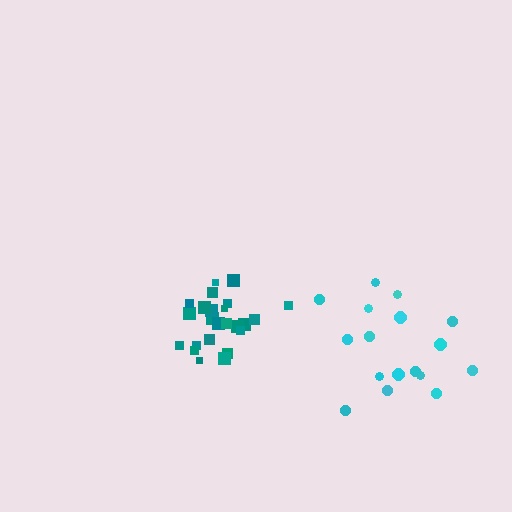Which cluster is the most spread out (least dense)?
Cyan.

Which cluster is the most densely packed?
Teal.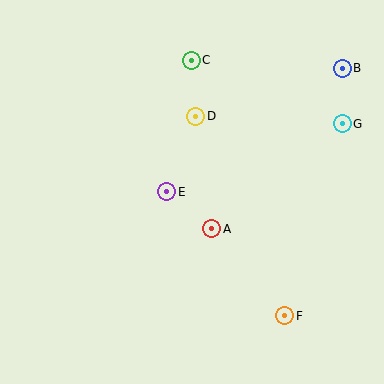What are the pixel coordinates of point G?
Point G is at (342, 124).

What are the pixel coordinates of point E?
Point E is at (167, 192).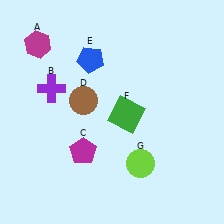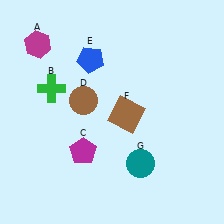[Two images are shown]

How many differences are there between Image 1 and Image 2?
There are 3 differences between the two images.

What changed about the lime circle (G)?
In Image 1, G is lime. In Image 2, it changed to teal.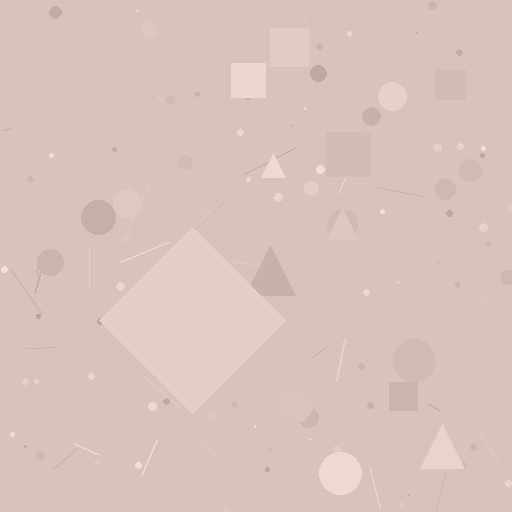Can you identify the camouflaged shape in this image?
The camouflaged shape is a diamond.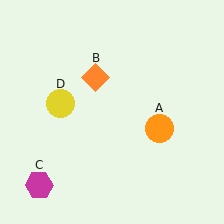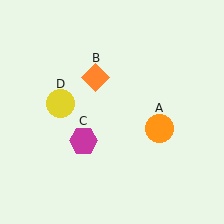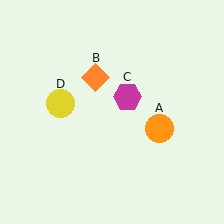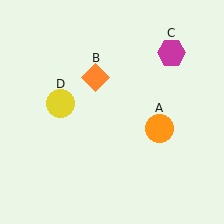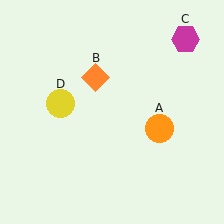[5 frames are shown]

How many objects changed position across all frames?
1 object changed position: magenta hexagon (object C).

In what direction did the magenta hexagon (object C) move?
The magenta hexagon (object C) moved up and to the right.